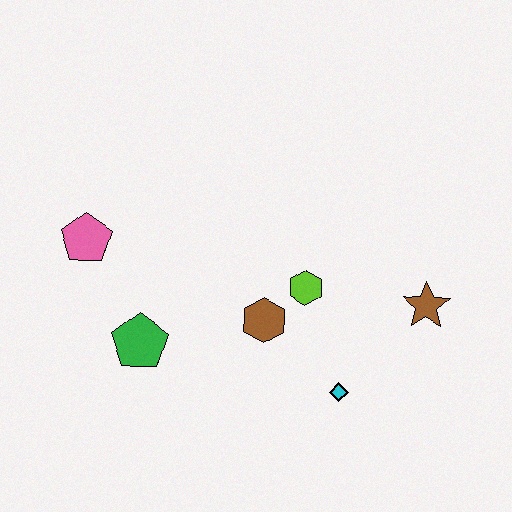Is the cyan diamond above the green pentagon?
No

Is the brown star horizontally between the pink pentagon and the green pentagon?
No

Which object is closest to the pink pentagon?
The green pentagon is closest to the pink pentagon.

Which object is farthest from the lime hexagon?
The pink pentagon is farthest from the lime hexagon.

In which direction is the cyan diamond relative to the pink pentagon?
The cyan diamond is to the right of the pink pentagon.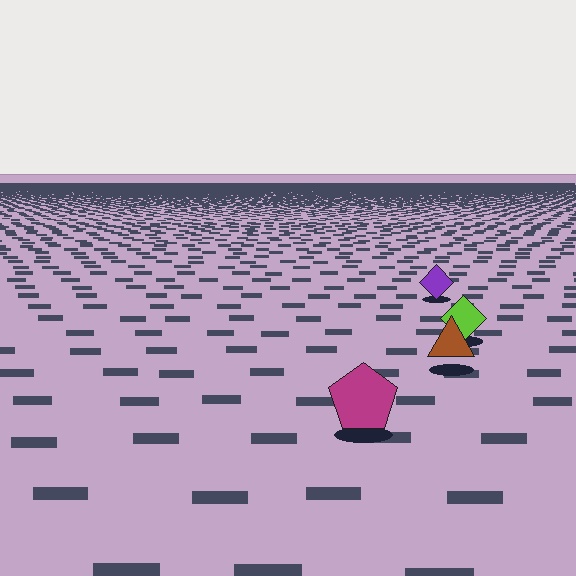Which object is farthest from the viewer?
The purple diamond is farthest from the viewer. It appears smaller and the ground texture around it is denser.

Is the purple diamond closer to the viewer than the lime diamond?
No. The lime diamond is closer — you can tell from the texture gradient: the ground texture is coarser near it.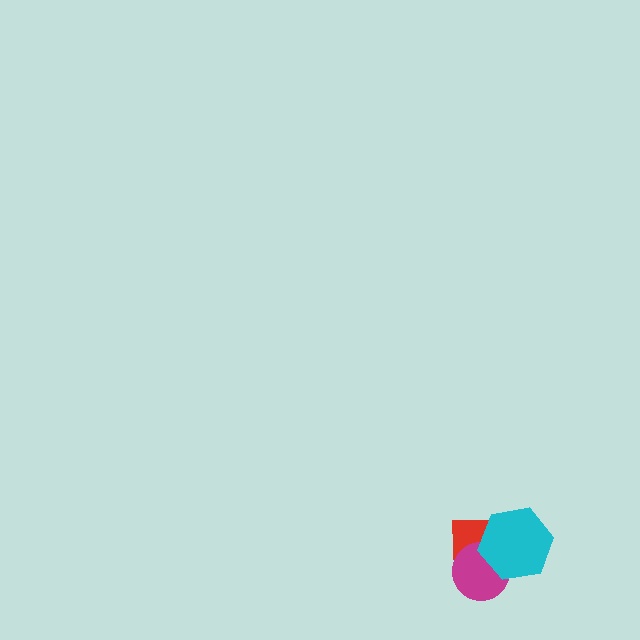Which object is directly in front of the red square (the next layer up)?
The magenta circle is directly in front of the red square.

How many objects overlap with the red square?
2 objects overlap with the red square.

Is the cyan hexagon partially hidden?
No, no other shape covers it.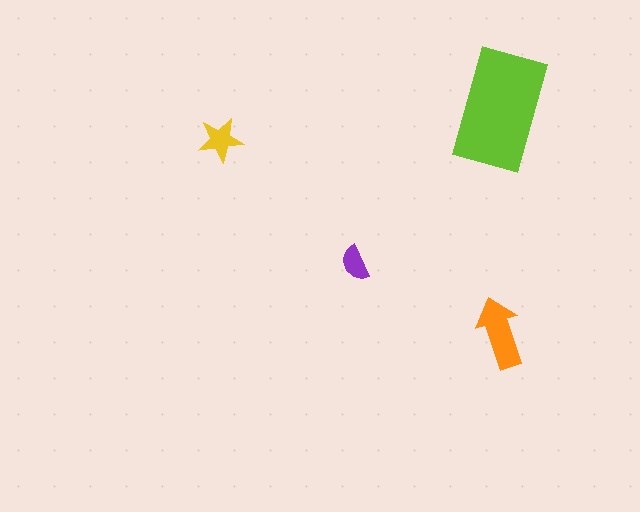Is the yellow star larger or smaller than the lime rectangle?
Smaller.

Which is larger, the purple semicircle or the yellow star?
The yellow star.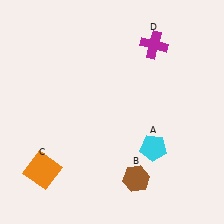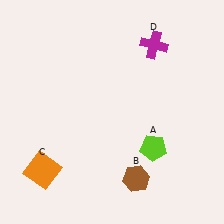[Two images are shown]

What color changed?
The pentagon (A) changed from cyan in Image 1 to lime in Image 2.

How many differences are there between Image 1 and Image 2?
There is 1 difference between the two images.